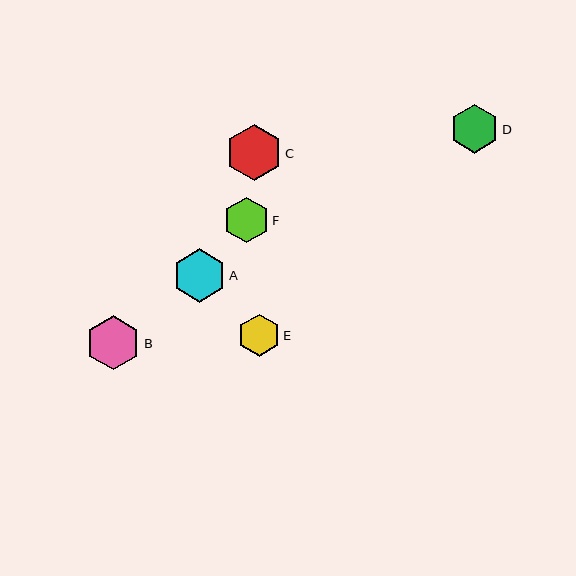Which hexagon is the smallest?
Hexagon E is the smallest with a size of approximately 42 pixels.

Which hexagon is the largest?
Hexagon C is the largest with a size of approximately 56 pixels.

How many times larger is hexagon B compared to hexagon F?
Hexagon B is approximately 1.2 times the size of hexagon F.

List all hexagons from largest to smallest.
From largest to smallest: C, B, A, D, F, E.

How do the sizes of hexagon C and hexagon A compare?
Hexagon C and hexagon A are approximately the same size.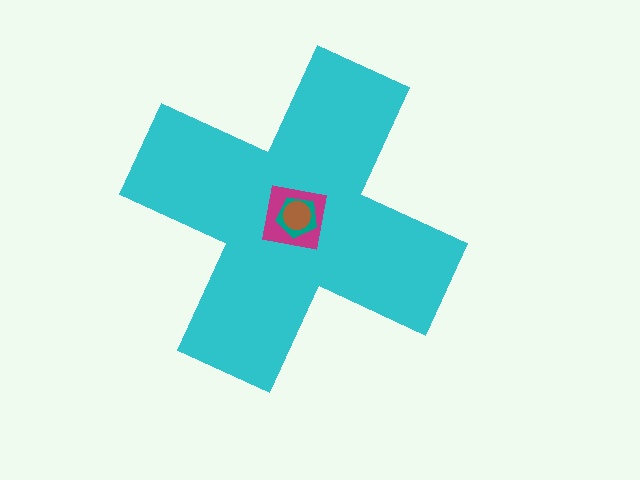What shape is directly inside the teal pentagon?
The brown circle.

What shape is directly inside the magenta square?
The teal pentagon.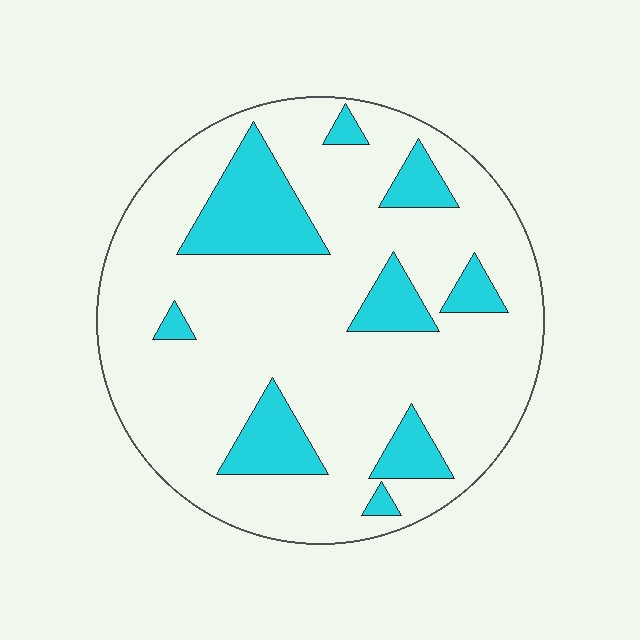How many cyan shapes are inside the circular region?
9.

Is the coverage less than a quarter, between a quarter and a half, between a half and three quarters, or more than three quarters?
Less than a quarter.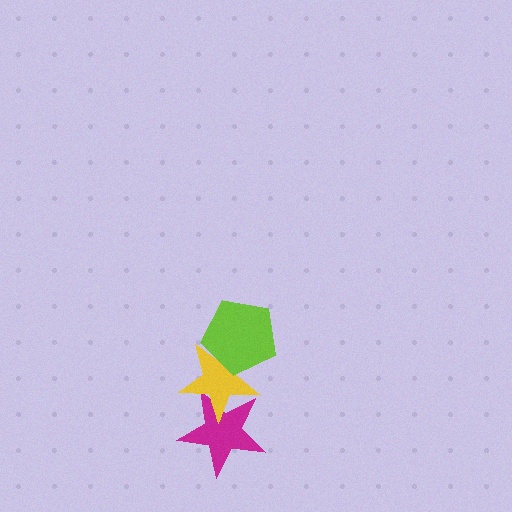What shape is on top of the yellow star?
The lime pentagon is on top of the yellow star.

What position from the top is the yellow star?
The yellow star is 2nd from the top.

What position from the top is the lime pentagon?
The lime pentagon is 1st from the top.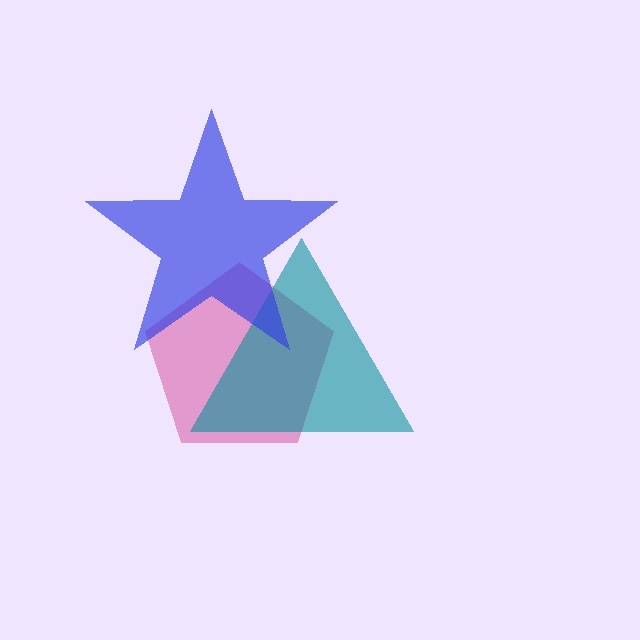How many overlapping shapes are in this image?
There are 3 overlapping shapes in the image.